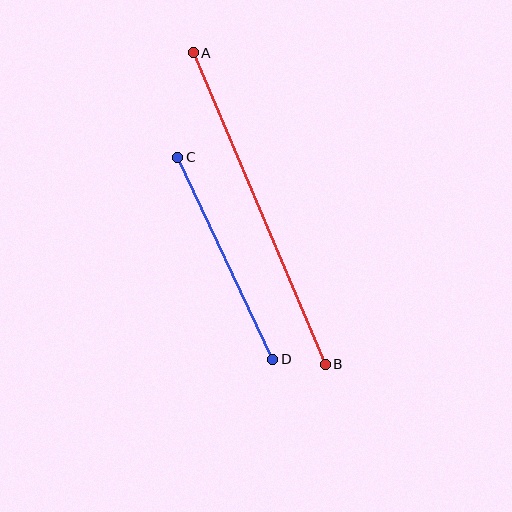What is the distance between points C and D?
The distance is approximately 223 pixels.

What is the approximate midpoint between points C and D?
The midpoint is at approximately (225, 258) pixels.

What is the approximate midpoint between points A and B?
The midpoint is at approximately (259, 209) pixels.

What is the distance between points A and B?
The distance is approximately 338 pixels.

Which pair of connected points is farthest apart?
Points A and B are farthest apart.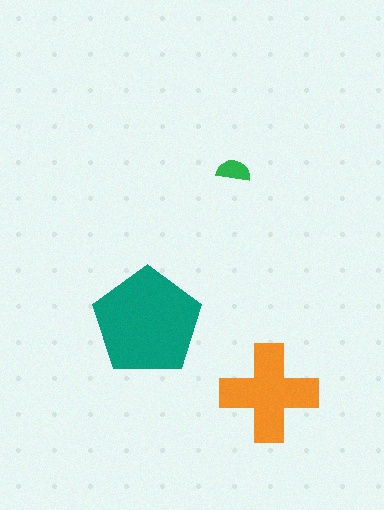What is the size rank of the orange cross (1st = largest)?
2nd.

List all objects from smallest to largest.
The green semicircle, the orange cross, the teal pentagon.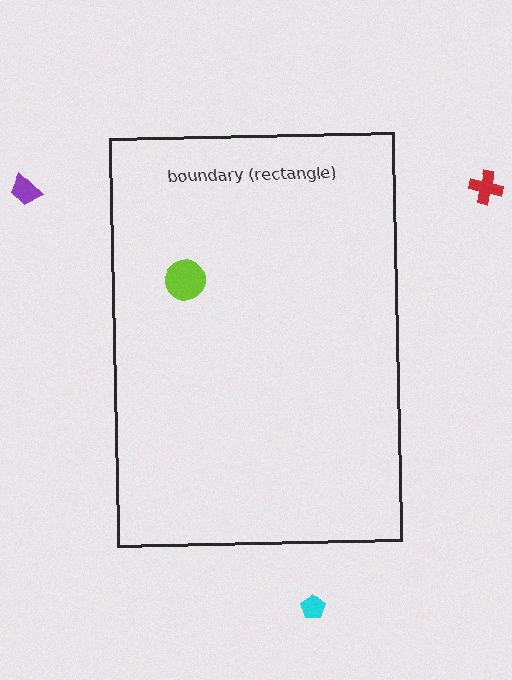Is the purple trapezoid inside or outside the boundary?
Outside.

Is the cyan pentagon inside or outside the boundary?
Outside.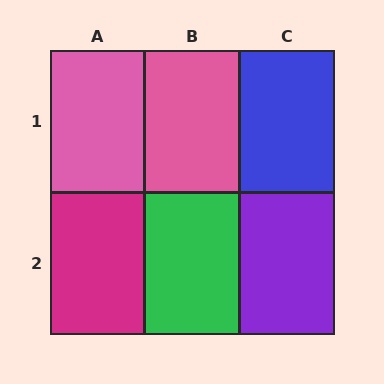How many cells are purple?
1 cell is purple.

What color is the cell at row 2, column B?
Green.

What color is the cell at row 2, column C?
Purple.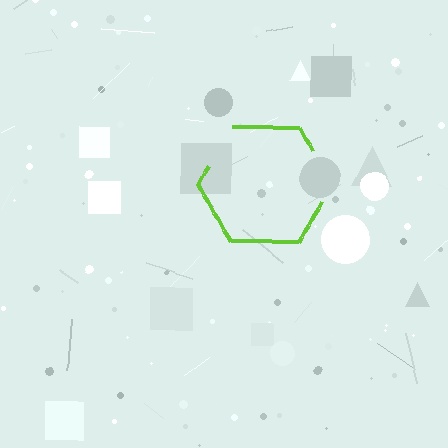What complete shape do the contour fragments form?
The contour fragments form a hexagon.